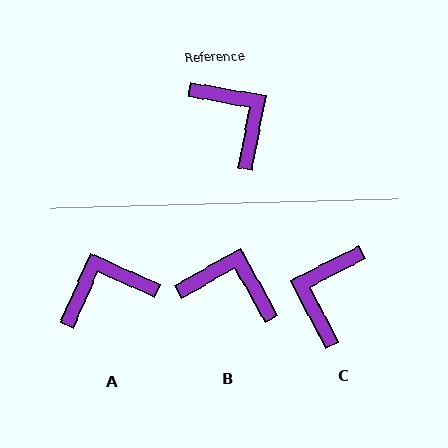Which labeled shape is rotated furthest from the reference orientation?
C, about 127 degrees away.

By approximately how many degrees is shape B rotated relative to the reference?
Approximately 40 degrees counter-clockwise.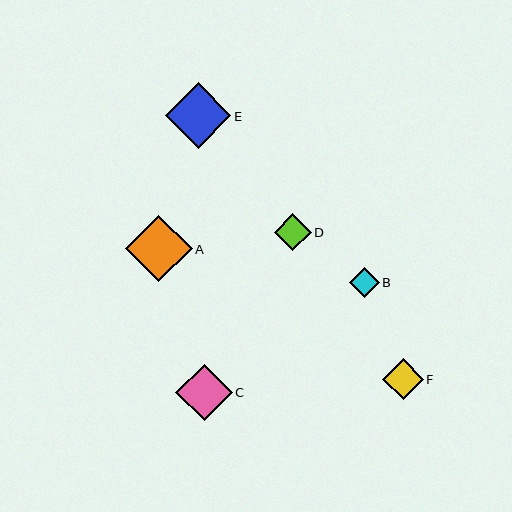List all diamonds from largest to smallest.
From largest to smallest: A, E, C, F, D, B.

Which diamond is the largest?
Diamond A is the largest with a size of approximately 66 pixels.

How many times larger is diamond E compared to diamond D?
Diamond E is approximately 1.8 times the size of diamond D.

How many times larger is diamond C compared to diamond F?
Diamond C is approximately 1.4 times the size of diamond F.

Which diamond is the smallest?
Diamond B is the smallest with a size of approximately 29 pixels.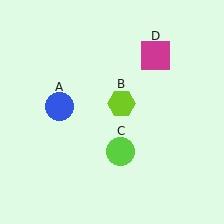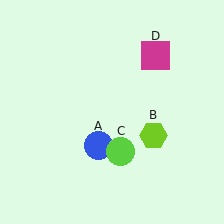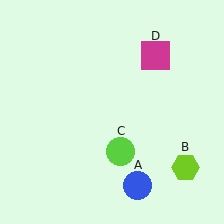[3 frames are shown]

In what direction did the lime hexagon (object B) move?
The lime hexagon (object B) moved down and to the right.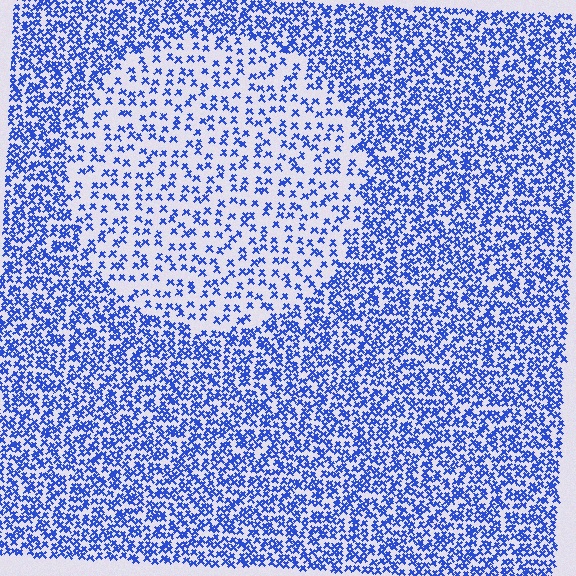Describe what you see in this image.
The image contains small blue elements arranged at two different densities. A circle-shaped region is visible where the elements are less densely packed than the surrounding area.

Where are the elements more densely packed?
The elements are more densely packed outside the circle boundary.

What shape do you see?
I see a circle.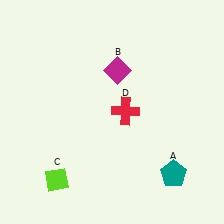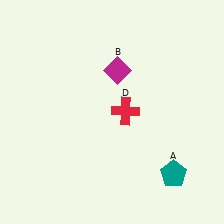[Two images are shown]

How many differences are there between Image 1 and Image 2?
There is 1 difference between the two images.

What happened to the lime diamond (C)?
The lime diamond (C) was removed in Image 2. It was in the bottom-left area of Image 1.